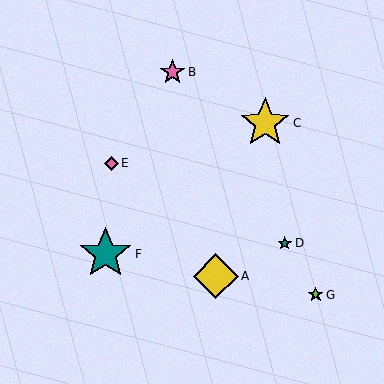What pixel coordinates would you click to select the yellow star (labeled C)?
Click at (265, 123) to select the yellow star C.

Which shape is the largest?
The teal star (labeled F) is the largest.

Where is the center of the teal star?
The center of the teal star is at (106, 254).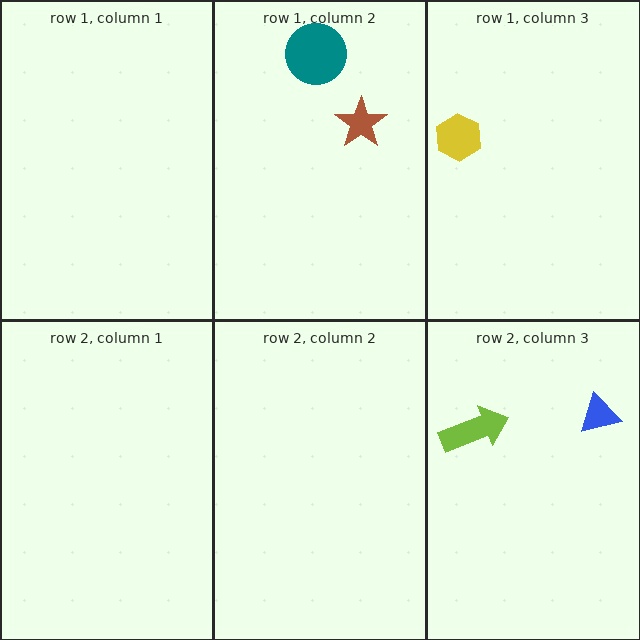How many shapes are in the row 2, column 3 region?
2.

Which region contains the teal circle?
The row 1, column 2 region.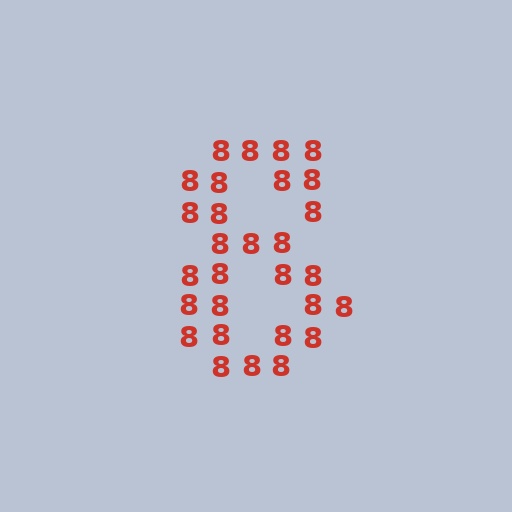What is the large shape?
The large shape is the digit 8.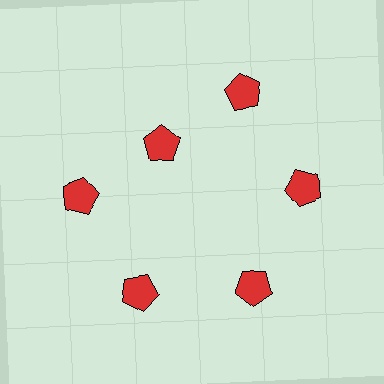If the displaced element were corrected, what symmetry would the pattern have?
It would have 6-fold rotational symmetry — the pattern would map onto itself every 60 degrees.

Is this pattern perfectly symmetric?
No. The 6 red pentagons are arranged in a ring, but one element near the 11 o'clock position is pulled inward toward the center, breaking the 6-fold rotational symmetry.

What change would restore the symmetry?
The symmetry would be restored by moving it outward, back onto the ring so that all 6 pentagons sit at equal angles and equal distance from the center.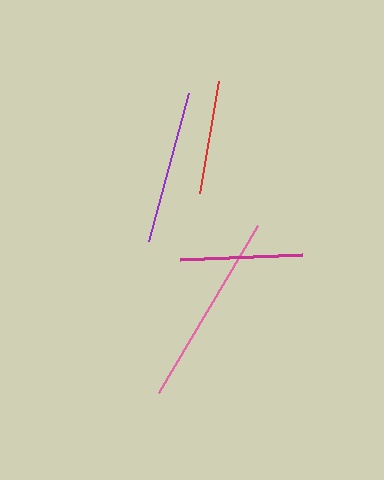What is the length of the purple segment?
The purple segment is approximately 152 pixels long.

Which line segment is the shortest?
The red line is the shortest at approximately 114 pixels.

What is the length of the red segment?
The red segment is approximately 114 pixels long.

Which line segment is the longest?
The pink line is the longest at approximately 194 pixels.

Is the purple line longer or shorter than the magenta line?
The purple line is longer than the magenta line.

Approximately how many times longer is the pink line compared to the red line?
The pink line is approximately 1.7 times the length of the red line.